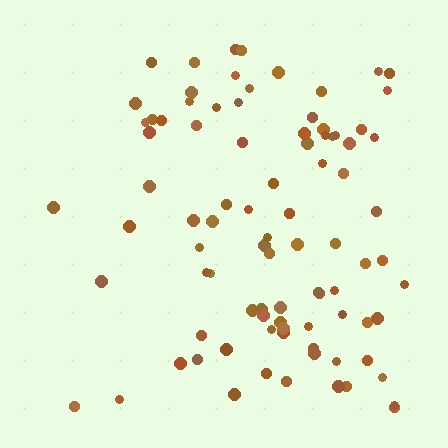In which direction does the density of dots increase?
From left to right, with the right side densest.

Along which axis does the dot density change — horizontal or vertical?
Horizontal.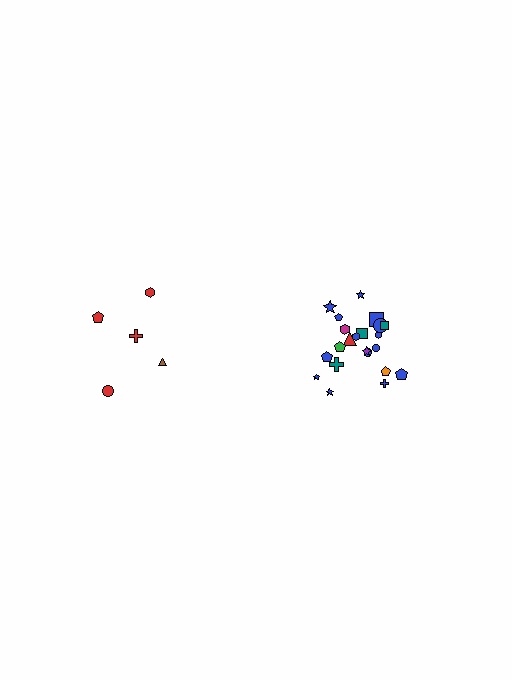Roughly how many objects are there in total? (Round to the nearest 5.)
Roughly 25 objects in total.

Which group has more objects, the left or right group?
The right group.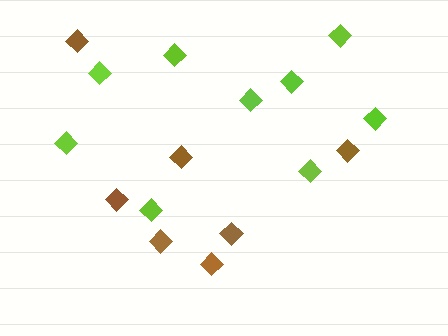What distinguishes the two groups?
There are 2 groups: one group of lime diamonds (9) and one group of brown diamonds (7).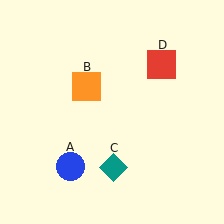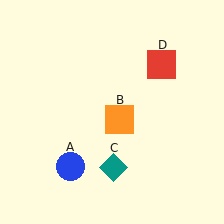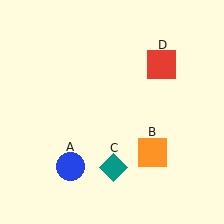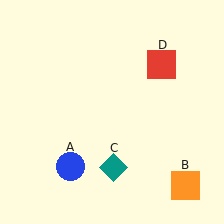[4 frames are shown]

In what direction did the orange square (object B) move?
The orange square (object B) moved down and to the right.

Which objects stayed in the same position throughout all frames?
Blue circle (object A) and teal diamond (object C) and red square (object D) remained stationary.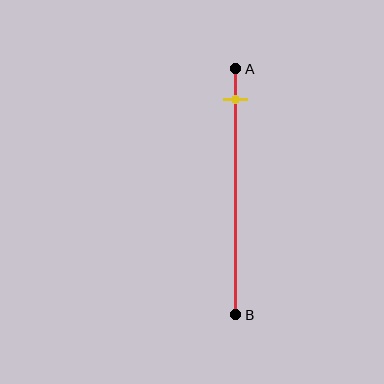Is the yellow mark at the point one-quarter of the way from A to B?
No, the mark is at about 15% from A, not at the 25% one-quarter point.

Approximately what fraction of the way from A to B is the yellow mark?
The yellow mark is approximately 15% of the way from A to B.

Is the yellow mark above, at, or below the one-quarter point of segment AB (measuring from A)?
The yellow mark is above the one-quarter point of segment AB.